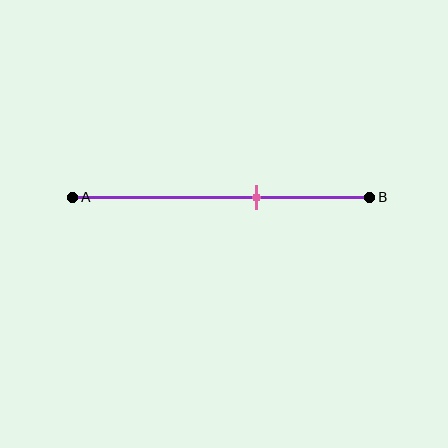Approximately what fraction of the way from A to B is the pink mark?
The pink mark is approximately 60% of the way from A to B.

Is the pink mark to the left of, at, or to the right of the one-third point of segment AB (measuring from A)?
The pink mark is to the right of the one-third point of segment AB.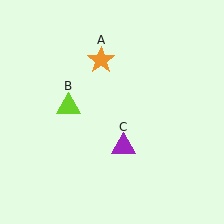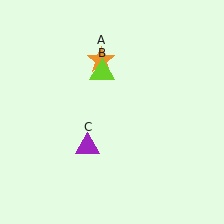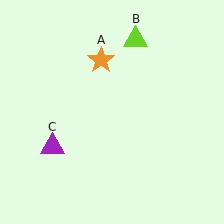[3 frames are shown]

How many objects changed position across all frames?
2 objects changed position: lime triangle (object B), purple triangle (object C).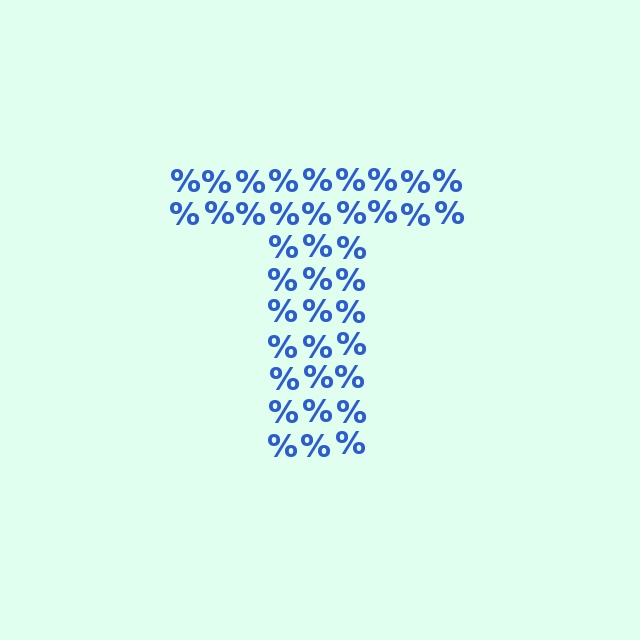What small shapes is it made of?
It is made of small percent signs.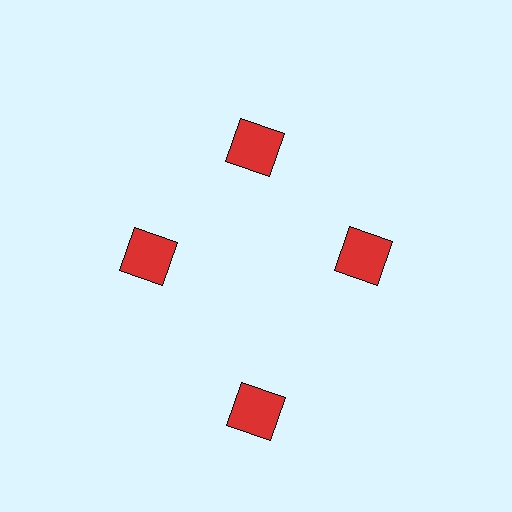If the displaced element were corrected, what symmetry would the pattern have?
It would have 4-fold rotational symmetry — the pattern would map onto itself every 90 degrees.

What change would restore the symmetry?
The symmetry would be restored by moving it inward, back onto the ring so that all 4 squares sit at equal angles and equal distance from the center.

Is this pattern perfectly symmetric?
No. The 4 red squares are arranged in a ring, but one element near the 6 o'clock position is pushed outward from the center, breaking the 4-fold rotational symmetry.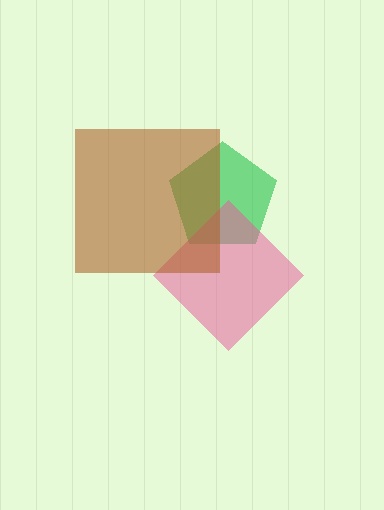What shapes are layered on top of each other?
The layered shapes are: a green pentagon, a pink diamond, a brown square.